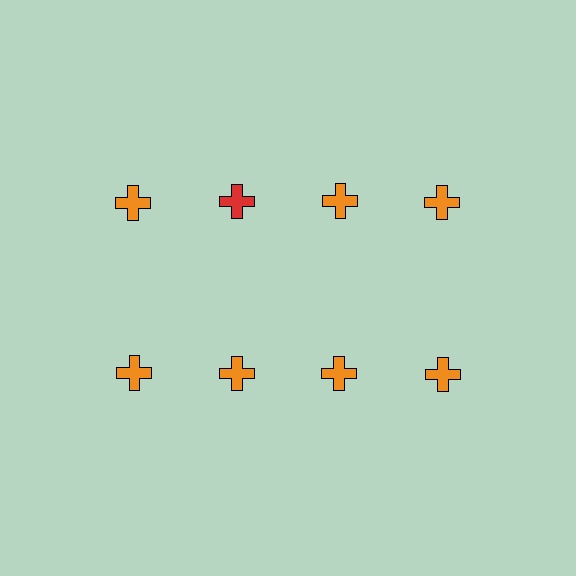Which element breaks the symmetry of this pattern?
The red cross in the top row, second from left column breaks the symmetry. All other shapes are orange crosses.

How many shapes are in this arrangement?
There are 8 shapes arranged in a grid pattern.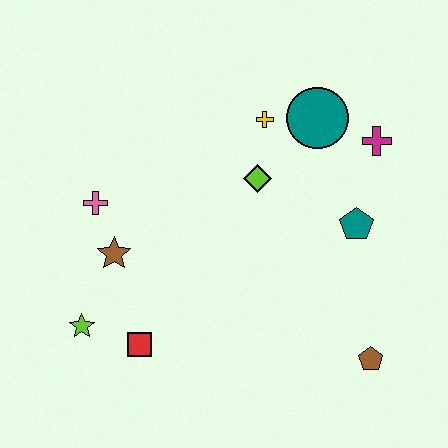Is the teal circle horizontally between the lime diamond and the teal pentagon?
Yes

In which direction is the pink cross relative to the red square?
The pink cross is above the red square.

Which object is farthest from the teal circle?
The lime star is farthest from the teal circle.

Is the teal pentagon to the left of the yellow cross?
No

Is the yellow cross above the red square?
Yes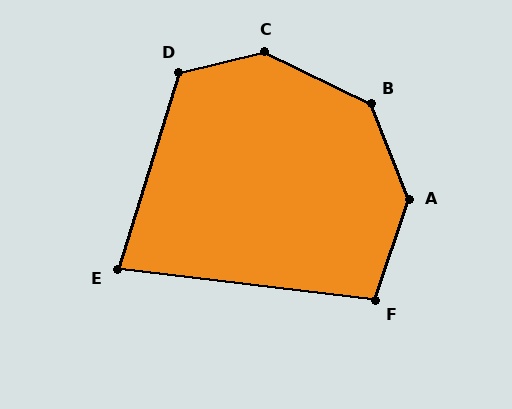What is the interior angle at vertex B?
Approximately 138 degrees (obtuse).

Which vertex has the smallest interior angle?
E, at approximately 80 degrees.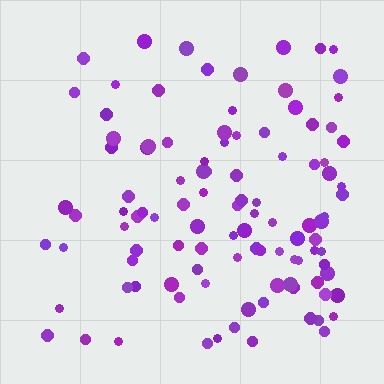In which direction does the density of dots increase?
From left to right, with the right side densest.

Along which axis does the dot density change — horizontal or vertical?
Horizontal.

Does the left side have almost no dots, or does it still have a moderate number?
Still a moderate number, just noticeably fewer than the right.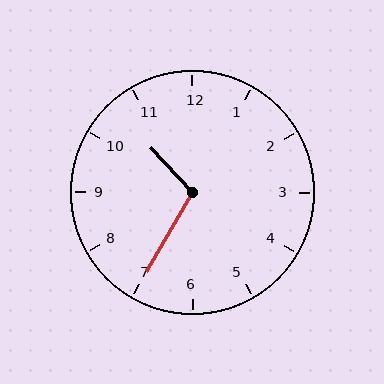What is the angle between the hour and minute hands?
Approximately 108 degrees.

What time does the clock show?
10:35.